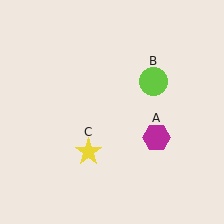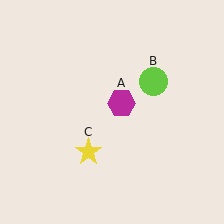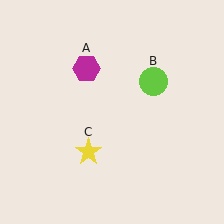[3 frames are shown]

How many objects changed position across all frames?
1 object changed position: magenta hexagon (object A).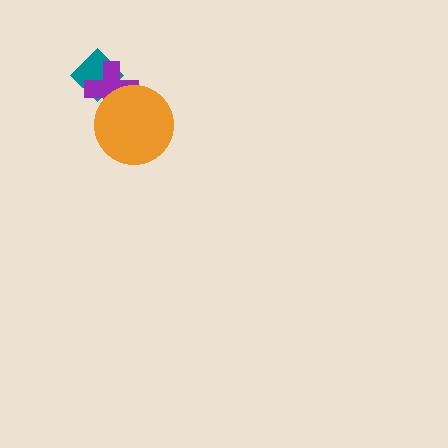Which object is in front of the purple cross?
The orange circle is in front of the purple cross.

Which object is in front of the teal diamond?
The purple cross is in front of the teal diamond.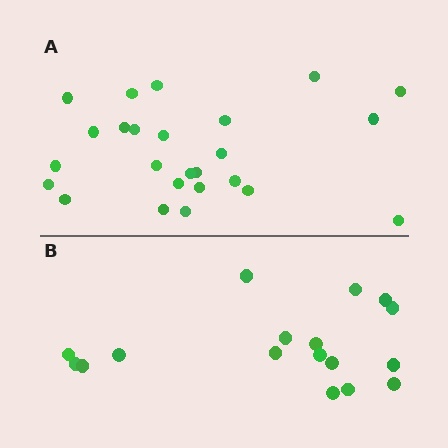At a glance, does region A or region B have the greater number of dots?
Region A (the top region) has more dots.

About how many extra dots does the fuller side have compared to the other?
Region A has roughly 8 or so more dots than region B.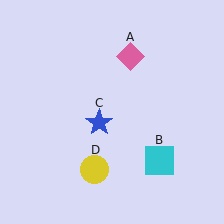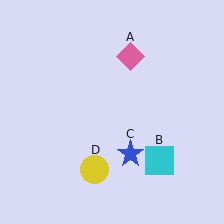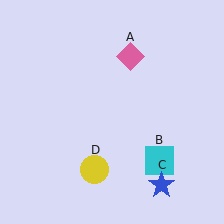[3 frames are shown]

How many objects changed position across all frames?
1 object changed position: blue star (object C).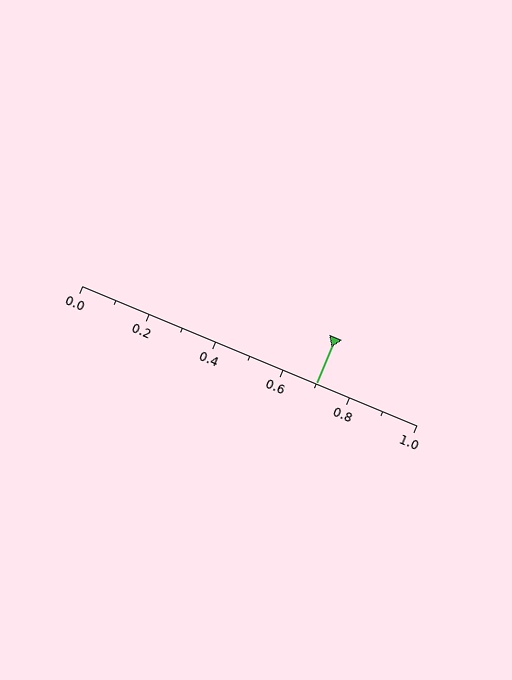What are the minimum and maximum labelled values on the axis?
The axis runs from 0.0 to 1.0.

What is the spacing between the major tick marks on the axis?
The major ticks are spaced 0.2 apart.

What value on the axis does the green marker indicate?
The marker indicates approximately 0.7.